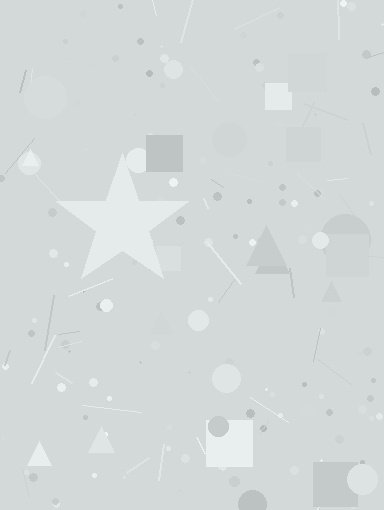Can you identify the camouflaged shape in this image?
The camouflaged shape is a star.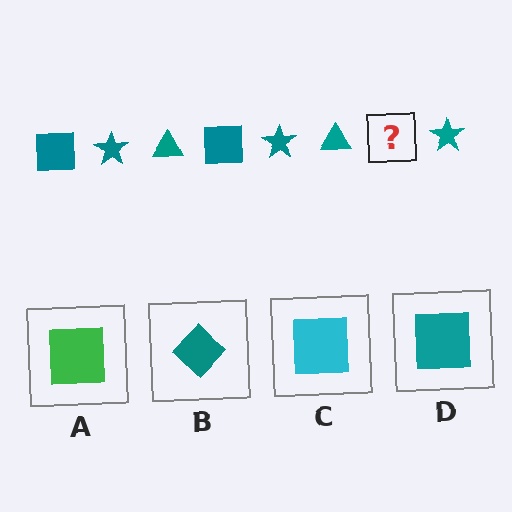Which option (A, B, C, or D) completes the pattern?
D.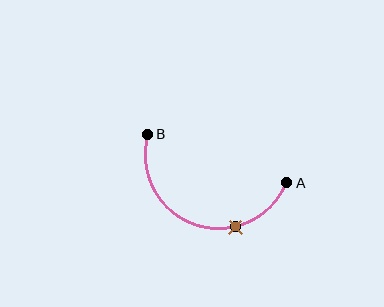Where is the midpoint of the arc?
The arc midpoint is the point on the curve farthest from the straight line joining A and B. It sits below that line.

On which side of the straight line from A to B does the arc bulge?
The arc bulges below the straight line connecting A and B.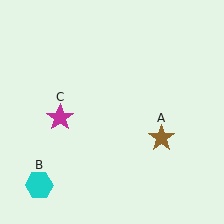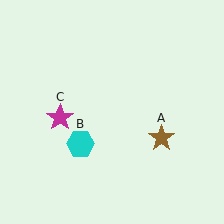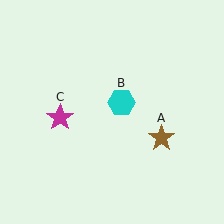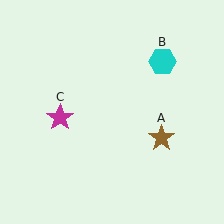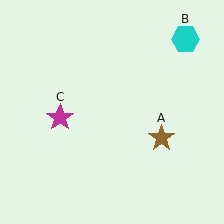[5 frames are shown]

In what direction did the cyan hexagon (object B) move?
The cyan hexagon (object B) moved up and to the right.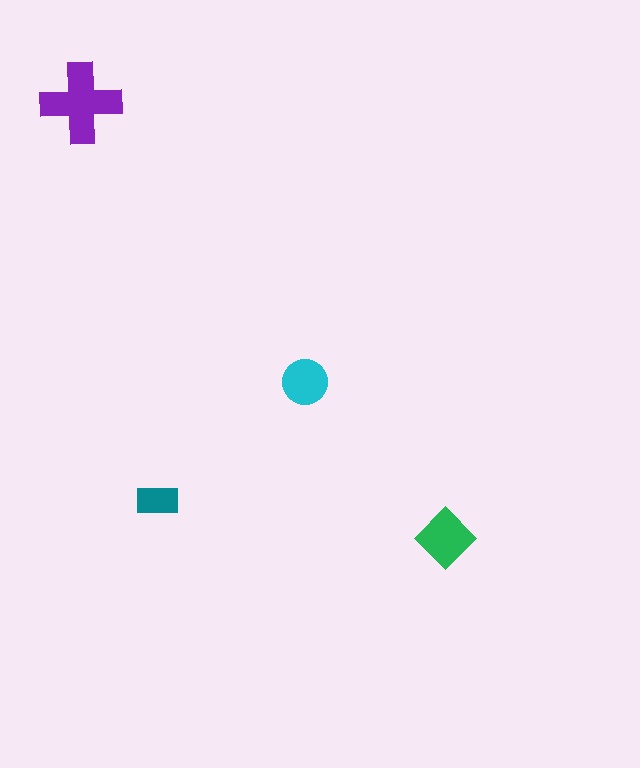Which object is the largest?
The purple cross.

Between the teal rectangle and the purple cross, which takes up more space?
The purple cross.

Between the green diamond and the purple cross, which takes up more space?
The purple cross.